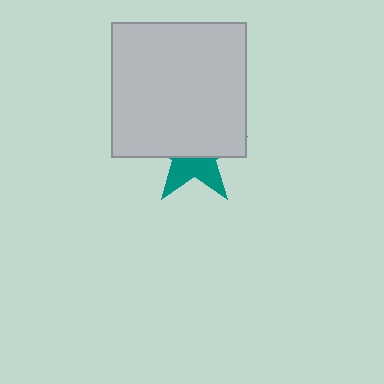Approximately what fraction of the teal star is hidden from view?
Roughly 60% of the teal star is hidden behind the light gray square.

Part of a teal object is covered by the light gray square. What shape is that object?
It is a star.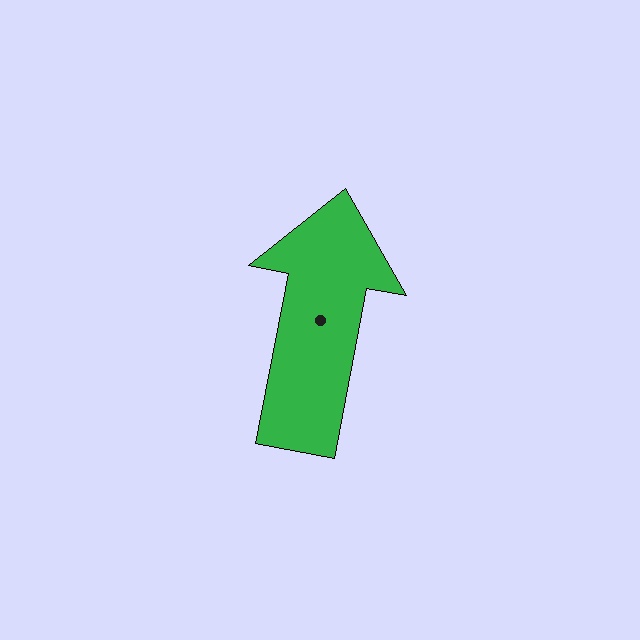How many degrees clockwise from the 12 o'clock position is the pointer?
Approximately 11 degrees.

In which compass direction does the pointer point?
North.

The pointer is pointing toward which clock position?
Roughly 12 o'clock.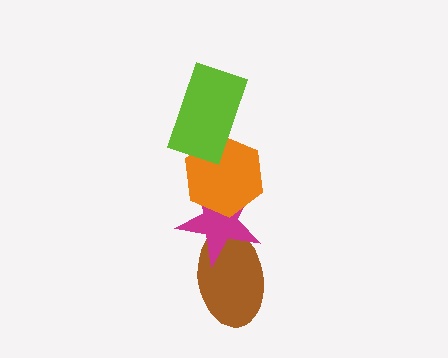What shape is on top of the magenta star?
The orange hexagon is on top of the magenta star.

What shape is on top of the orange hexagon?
The lime rectangle is on top of the orange hexagon.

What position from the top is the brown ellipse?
The brown ellipse is 4th from the top.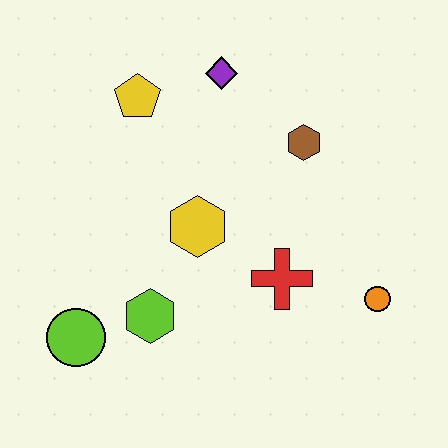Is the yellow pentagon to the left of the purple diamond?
Yes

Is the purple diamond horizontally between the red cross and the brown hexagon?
No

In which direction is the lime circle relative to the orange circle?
The lime circle is to the left of the orange circle.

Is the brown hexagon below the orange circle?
No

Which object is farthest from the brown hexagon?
The lime circle is farthest from the brown hexagon.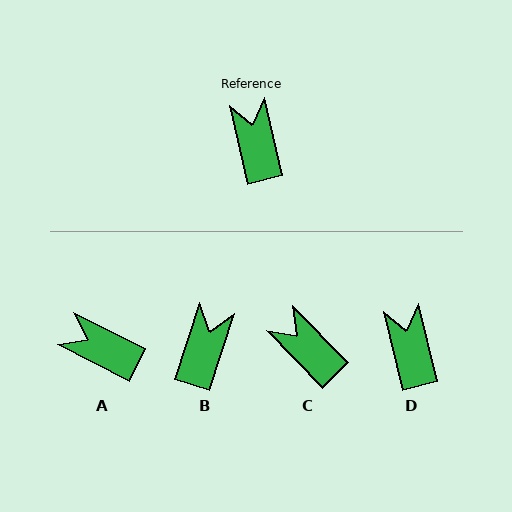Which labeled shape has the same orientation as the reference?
D.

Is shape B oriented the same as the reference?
No, it is off by about 31 degrees.